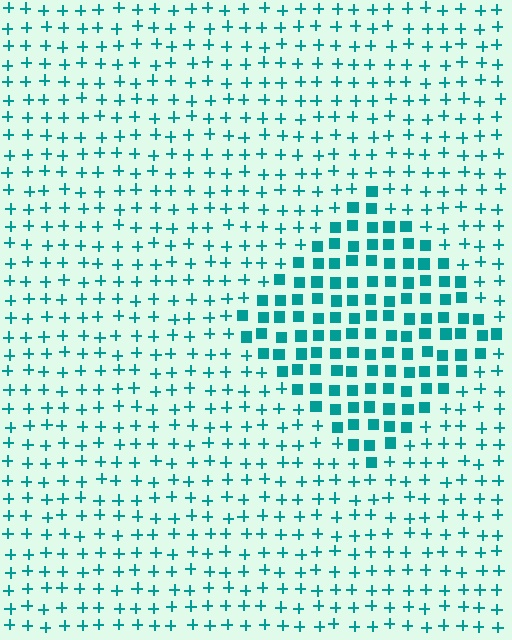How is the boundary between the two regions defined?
The boundary is defined by a change in element shape: squares inside vs. plus signs outside. All elements share the same color and spacing.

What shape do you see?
I see a diamond.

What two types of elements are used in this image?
The image uses squares inside the diamond region and plus signs outside it.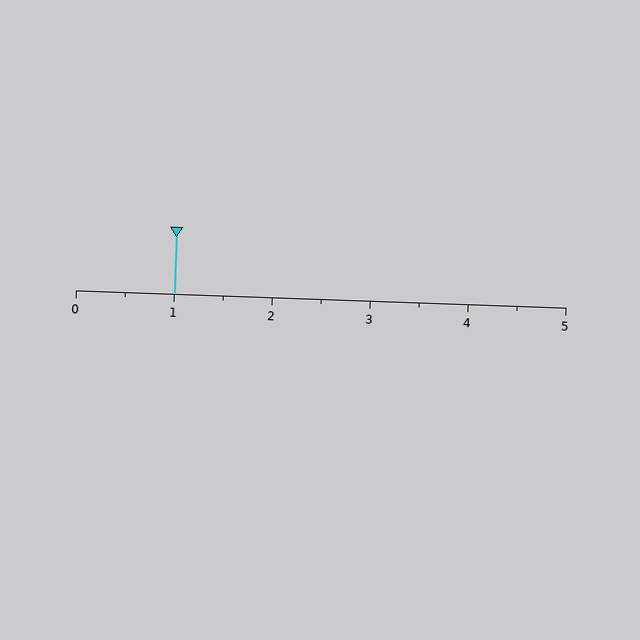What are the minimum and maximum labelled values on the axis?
The axis runs from 0 to 5.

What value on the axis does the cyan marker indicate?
The marker indicates approximately 1.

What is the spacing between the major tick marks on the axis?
The major ticks are spaced 1 apart.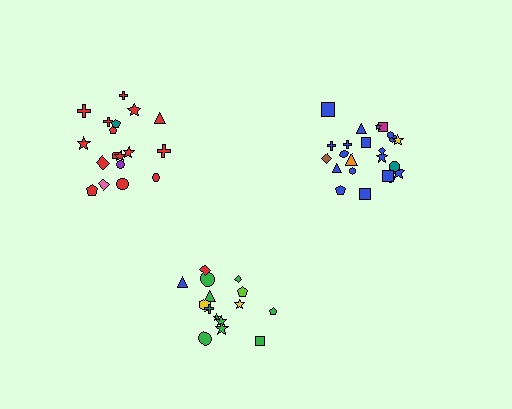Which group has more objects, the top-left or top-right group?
The top-right group.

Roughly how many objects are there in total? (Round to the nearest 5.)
Roughly 60 objects in total.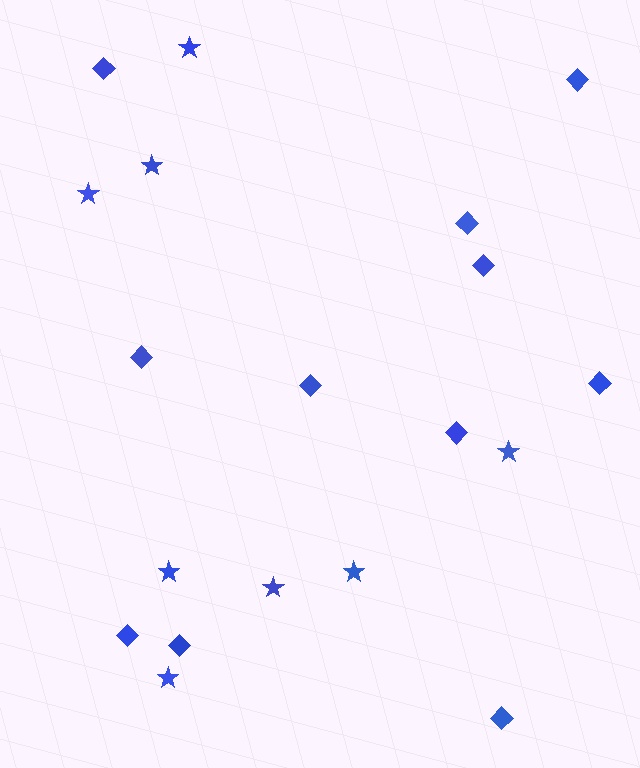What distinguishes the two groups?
There are 2 groups: one group of stars (8) and one group of diamonds (11).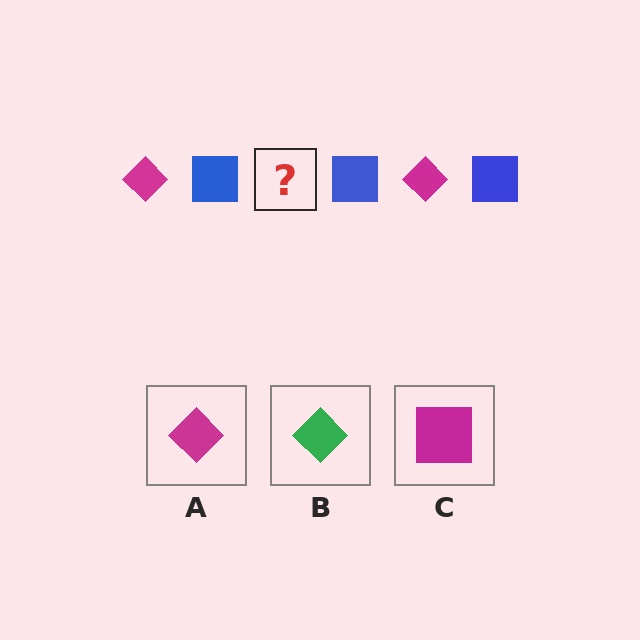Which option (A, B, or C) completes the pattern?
A.